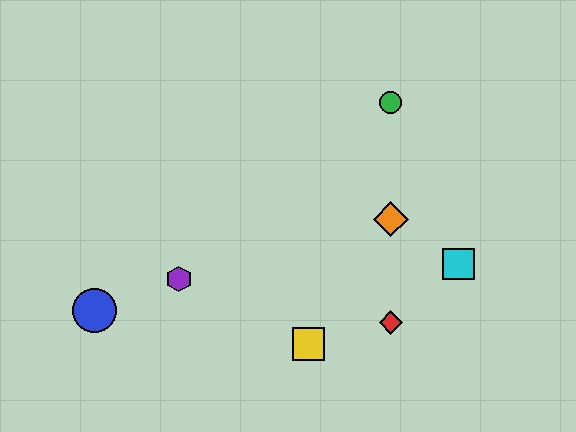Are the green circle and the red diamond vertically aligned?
Yes, both are at x≈391.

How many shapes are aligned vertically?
3 shapes (the red diamond, the green circle, the orange diamond) are aligned vertically.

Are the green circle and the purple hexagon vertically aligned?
No, the green circle is at x≈391 and the purple hexagon is at x≈179.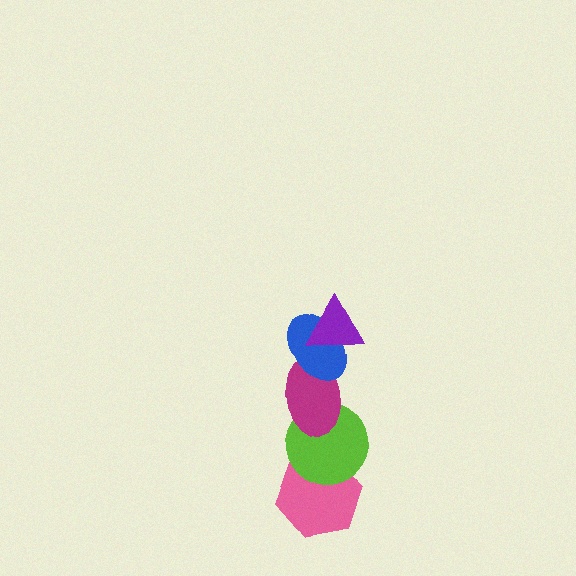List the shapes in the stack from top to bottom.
From top to bottom: the purple triangle, the blue ellipse, the magenta ellipse, the lime circle, the pink hexagon.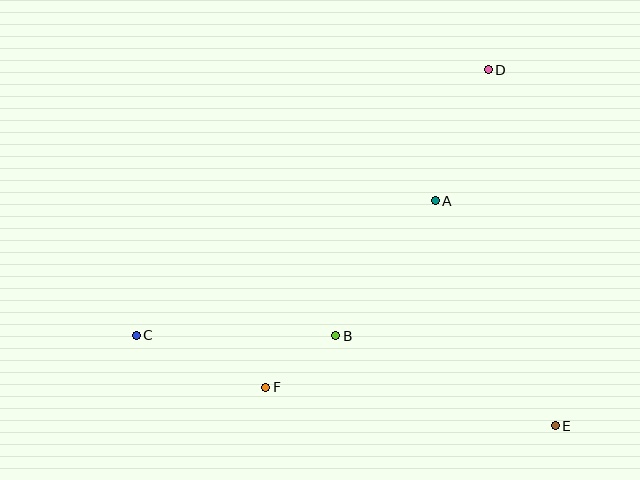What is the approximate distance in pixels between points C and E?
The distance between C and E is approximately 428 pixels.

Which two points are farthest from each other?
Points C and D are farthest from each other.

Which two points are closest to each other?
Points B and F are closest to each other.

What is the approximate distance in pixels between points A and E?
The distance between A and E is approximately 255 pixels.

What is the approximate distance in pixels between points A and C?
The distance between A and C is approximately 328 pixels.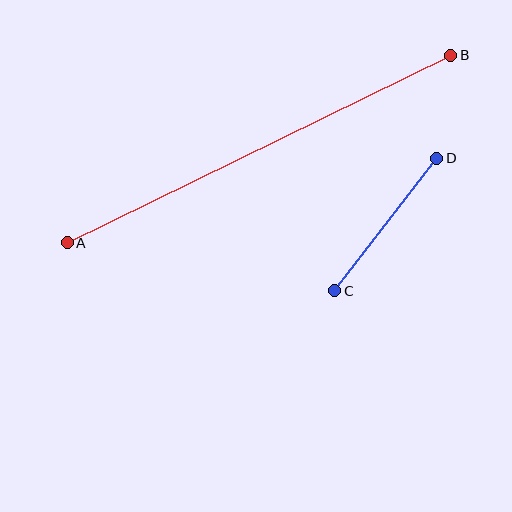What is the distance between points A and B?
The distance is approximately 427 pixels.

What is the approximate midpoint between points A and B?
The midpoint is at approximately (259, 149) pixels.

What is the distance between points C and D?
The distance is approximately 167 pixels.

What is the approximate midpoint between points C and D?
The midpoint is at approximately (386, 224) pixels.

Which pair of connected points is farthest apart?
Points A and B are farthest apart.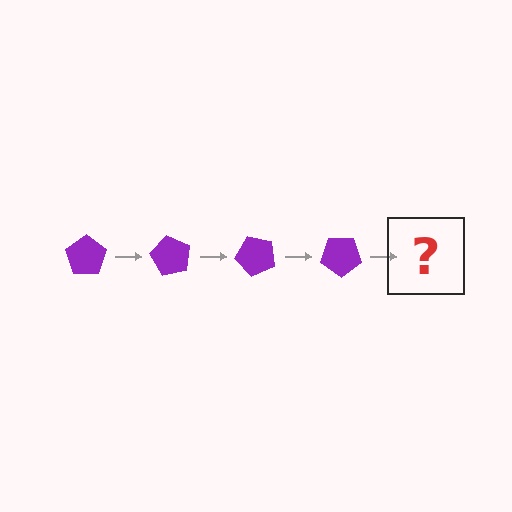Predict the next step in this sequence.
The next step is a purple pentagon rotated 240 degrees.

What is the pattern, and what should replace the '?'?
The pattern is that the pentagon rotates 60 degrees each step. The '?' should be a purple pentagon rotated 240 degrees.